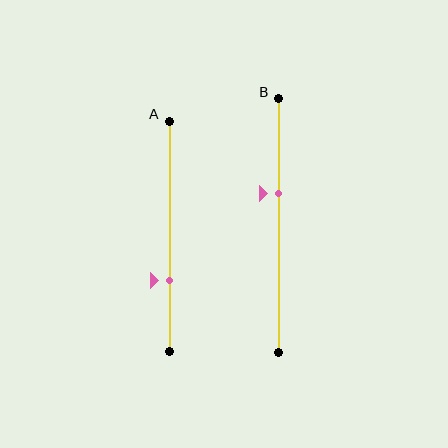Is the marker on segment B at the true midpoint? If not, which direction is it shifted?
No, the marker on segment B is shifted upward by about 13% of the segment length.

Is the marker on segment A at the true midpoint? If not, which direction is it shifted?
No, the marker on segment A is shifted downward by about 19% of the segment length.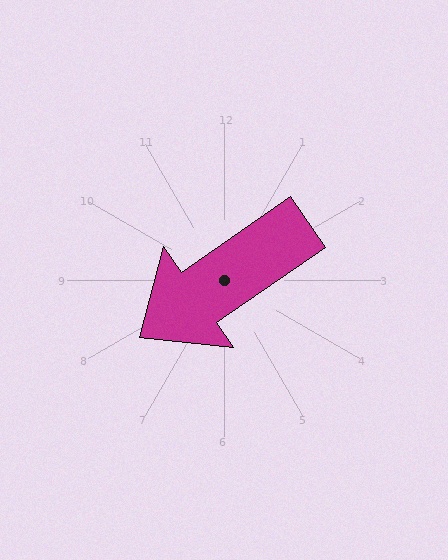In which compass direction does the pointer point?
Southwest.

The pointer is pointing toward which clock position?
Roughly 8 o'clock.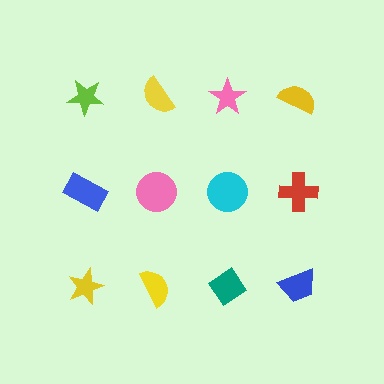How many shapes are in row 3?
4 shapes.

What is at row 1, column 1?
A lime star.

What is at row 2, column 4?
A red cross.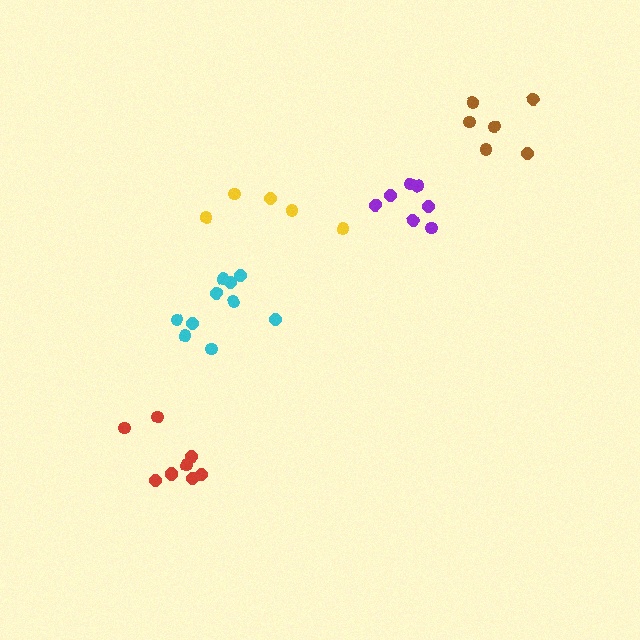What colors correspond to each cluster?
The clusters are colored: purple, brown, red, yellow, cyan.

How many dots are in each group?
Group 1: 7 dots, Group 2: 6 dots, Group 3: 9 dots, Group 4: 5 dots, Group 5: 10 dots (37 total).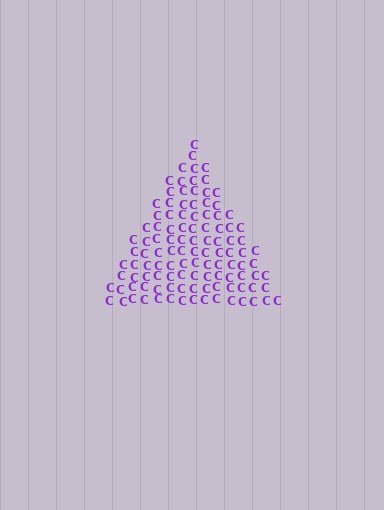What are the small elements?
The small elements are letter C's.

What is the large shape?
The large shape is a triangle.